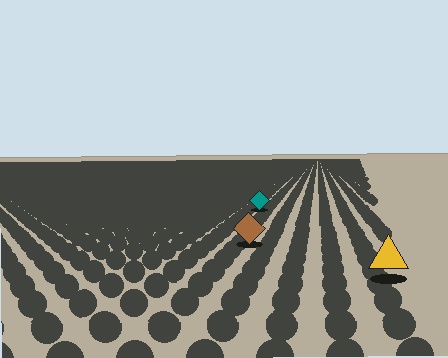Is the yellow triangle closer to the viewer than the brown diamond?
Yes. The yellow triangle is closer — you can tell from the texture gradient: the ground texture is coarser near it.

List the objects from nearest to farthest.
From nearest to farthest: the yellow triangle, the brown diamond, the teal diamond.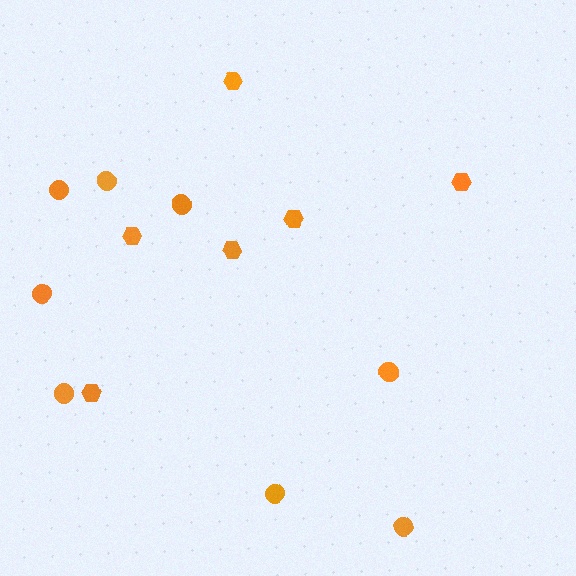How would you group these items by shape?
There are 2 groups: one group of circles (8) and one group of hexagons (6).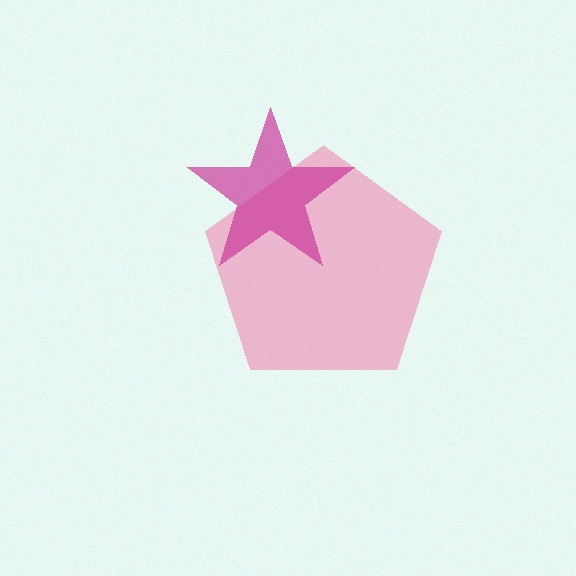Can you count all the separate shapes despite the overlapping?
Yes, there are 2 separate shapes.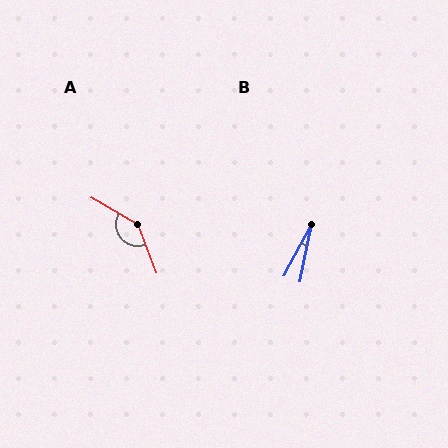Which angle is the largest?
A, at approximately 141 degrees.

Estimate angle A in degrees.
Approximately 141 degrees.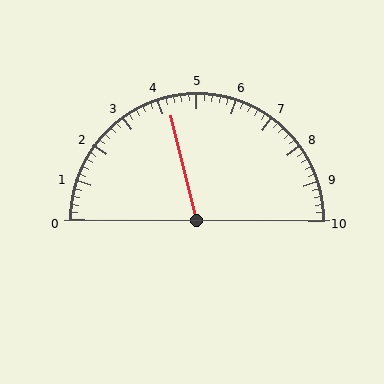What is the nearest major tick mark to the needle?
The nearest major tick mark is 4.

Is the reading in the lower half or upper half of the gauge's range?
The reading is in the lower half of the range (0 to 10).